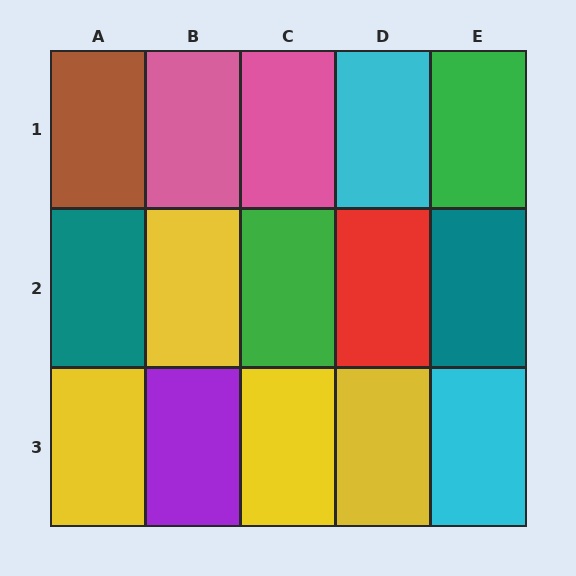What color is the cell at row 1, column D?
Cyan.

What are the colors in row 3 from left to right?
Yellow, purple, yellow, yellow, cyan.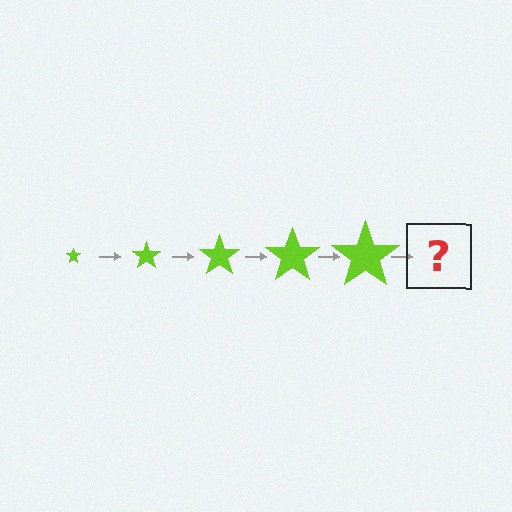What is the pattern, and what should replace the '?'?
The pattern is that the star gets progressively larger each step. The '?' should be a lime star, larger than the previous one.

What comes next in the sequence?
The next element should be a lime star, larger than the previous one.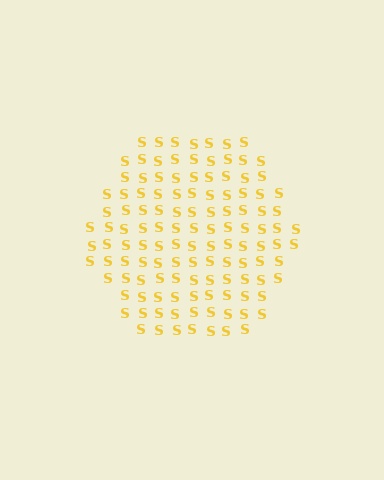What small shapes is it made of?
It is made of small letter S's.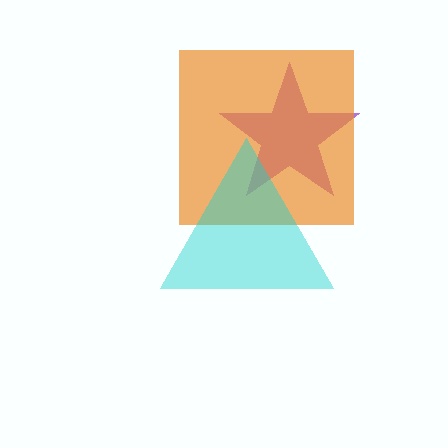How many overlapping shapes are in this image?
There are 3 overlapping shapes in the image.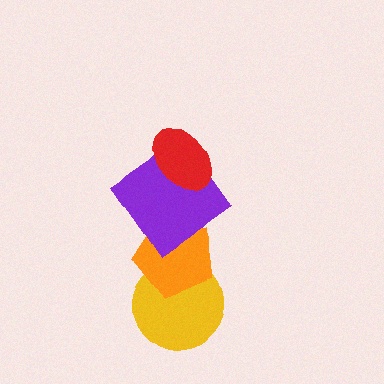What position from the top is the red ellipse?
The red ellipse is 1st from the top.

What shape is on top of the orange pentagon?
The purple diamond is on top of the orange pentagon.